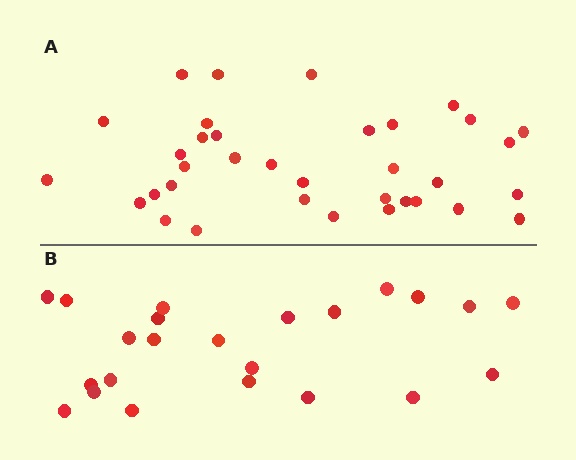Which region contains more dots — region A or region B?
Region A (the top region) has more dots.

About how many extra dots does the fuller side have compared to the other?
Region A has roughly 12 or so more dots than region B.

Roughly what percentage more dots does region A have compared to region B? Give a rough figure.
About 50% more.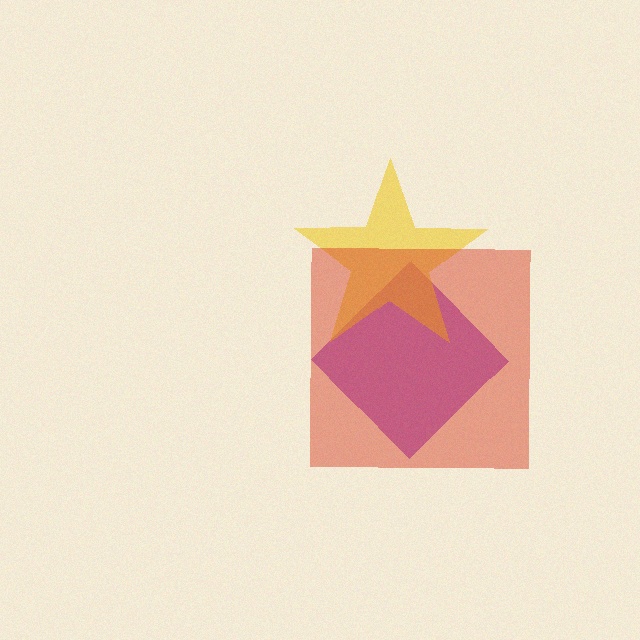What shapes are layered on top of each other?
The layered shapes are: a purple diamond, a yellow star, a red square.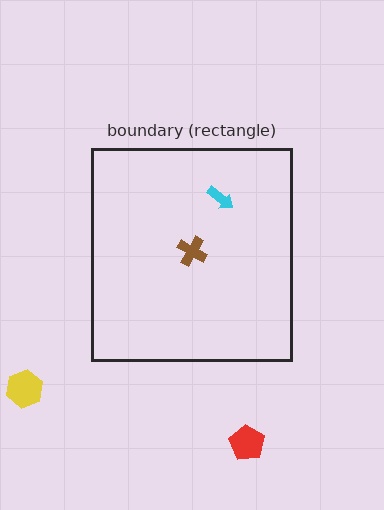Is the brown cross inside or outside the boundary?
Inside.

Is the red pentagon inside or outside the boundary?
Outside.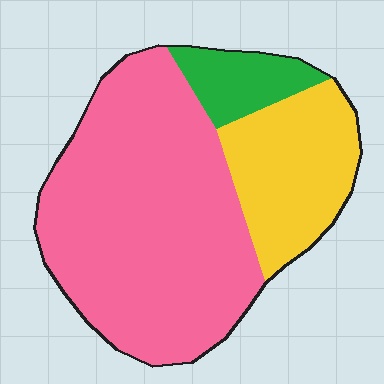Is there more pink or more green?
Pink.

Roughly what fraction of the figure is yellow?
Yellow takes up about one quarter (1/4) of the figure.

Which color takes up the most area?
Pink, at roughly 65%.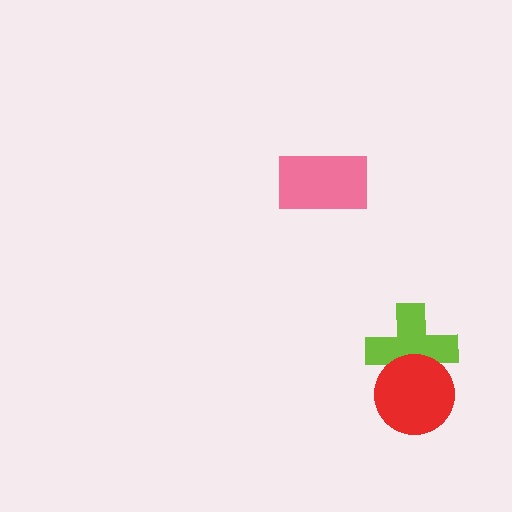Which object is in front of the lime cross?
The red circle is in front of the lime cross.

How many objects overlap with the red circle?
1 object overlaps with the red circle.